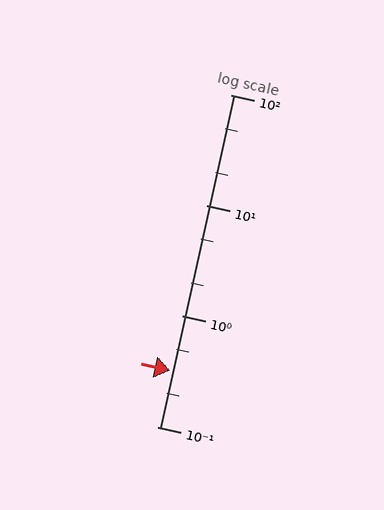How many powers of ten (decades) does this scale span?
The scale spans 3 decades, from 0.1 to 100.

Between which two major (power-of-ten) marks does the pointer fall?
The pointer is between 0.1 and 1.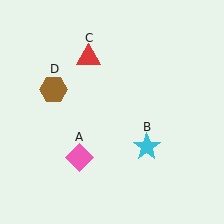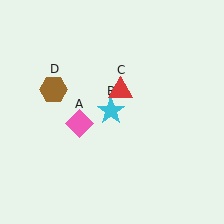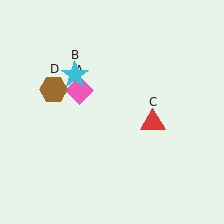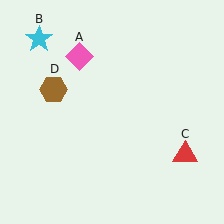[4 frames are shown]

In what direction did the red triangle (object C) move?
The red triangle (object C) moved down and to the right.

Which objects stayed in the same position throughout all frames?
Brown hexagon (object D) remained stationary.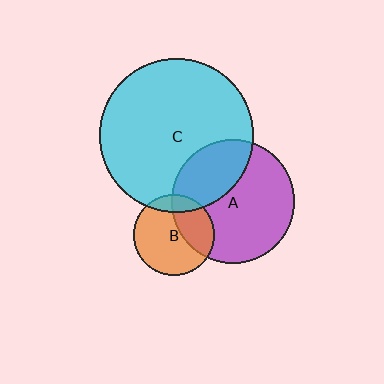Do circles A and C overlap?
Yes.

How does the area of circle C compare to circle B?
Approximately 3.6 times.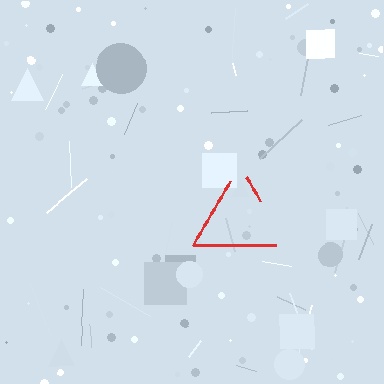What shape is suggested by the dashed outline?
The dashed outline suggests a triangle.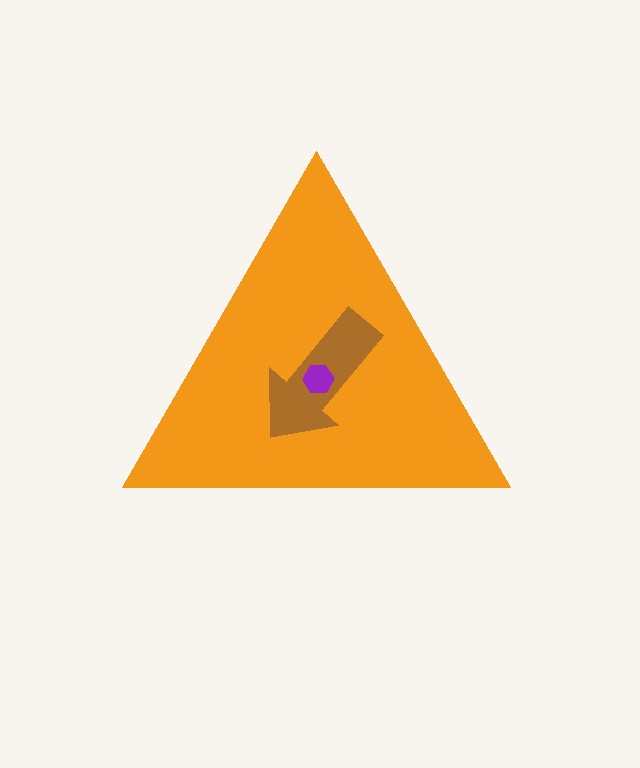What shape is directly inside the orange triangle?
The brown arrow.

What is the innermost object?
The purple hexagon.